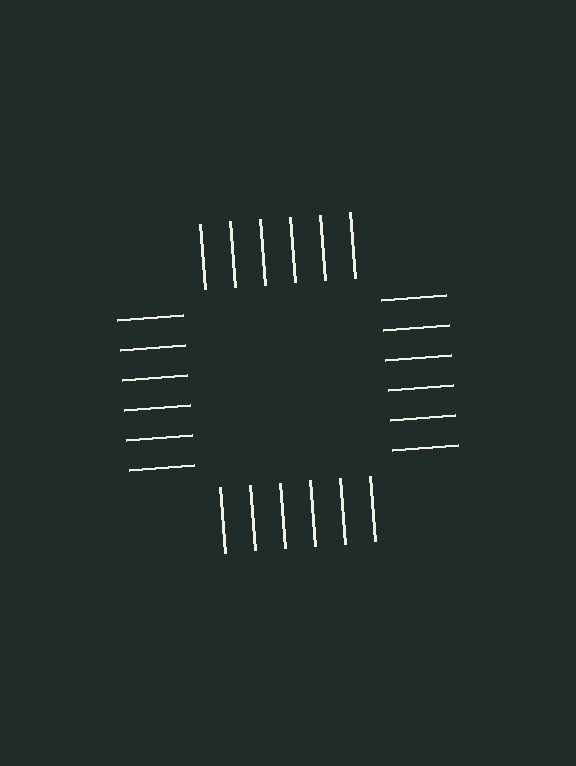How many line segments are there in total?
24 — 6 along each of the 4 edges.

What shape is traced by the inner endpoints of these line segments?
An illusory square — the line segments terminate on its edges but no continuous stroke is drawn.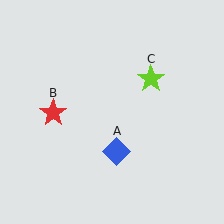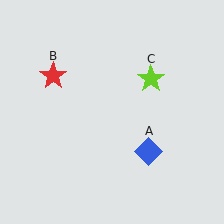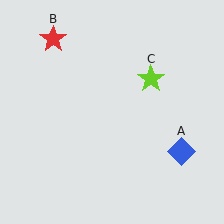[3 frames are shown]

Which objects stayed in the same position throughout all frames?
Lime star (object C) remained stationary.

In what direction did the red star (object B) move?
The red star (object B) moved up.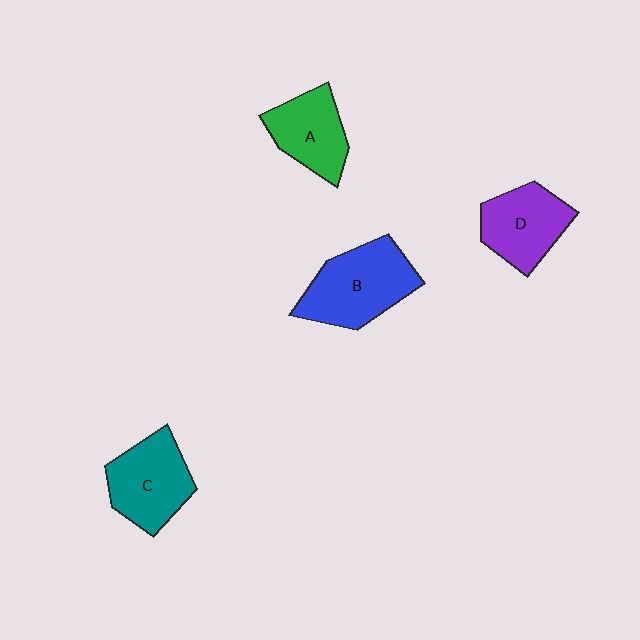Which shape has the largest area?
Shape B (blue).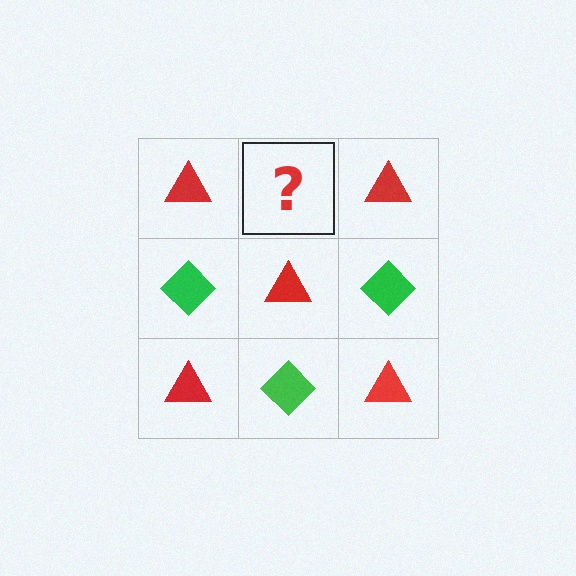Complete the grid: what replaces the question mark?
The question mark should be replaced with a green diamond.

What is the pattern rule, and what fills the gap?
The rule is that it alternates red triangle and green diamond in a checkerboard pattern. The gap should be filled with a green diamond.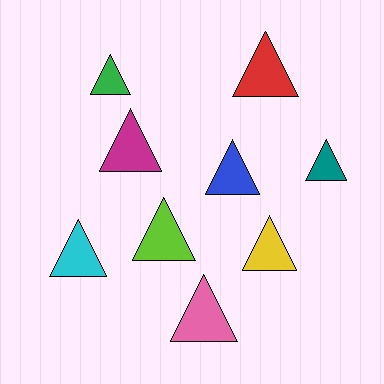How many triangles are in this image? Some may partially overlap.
There are 9 triangles.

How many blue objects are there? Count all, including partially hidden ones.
There is 1 blue object.